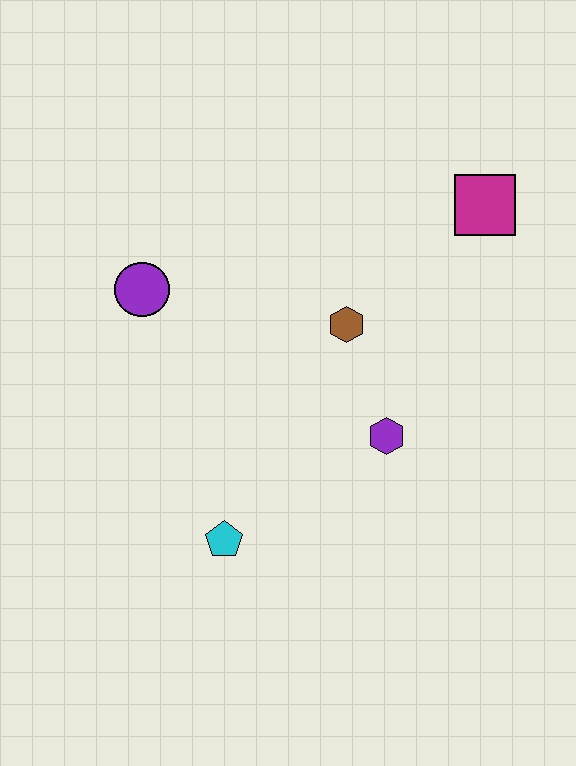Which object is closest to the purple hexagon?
The brown hexagon is closest to the purple hexagon.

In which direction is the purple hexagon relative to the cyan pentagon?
The purple hexagon is to the right of the cyan pentagon.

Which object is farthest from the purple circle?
The magenta square is farthest from the purple circle.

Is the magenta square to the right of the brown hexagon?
Yes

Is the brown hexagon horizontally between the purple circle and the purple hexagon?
Yes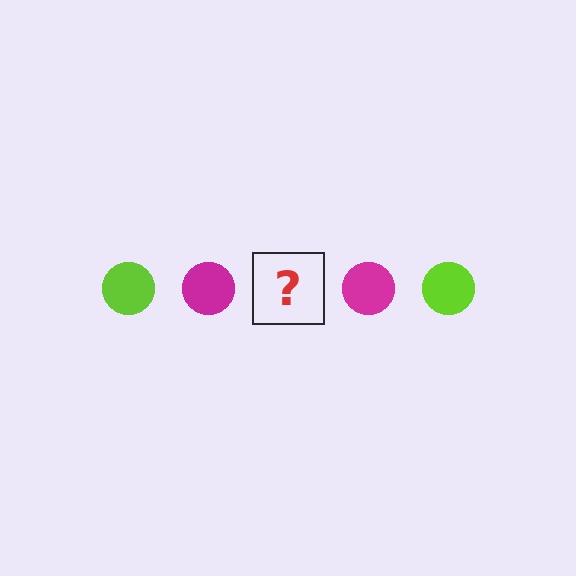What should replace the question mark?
The question mark should be replaced with a lime circle.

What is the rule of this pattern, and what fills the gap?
The rule is that the pattern cycles through lime, magenta circles. The gap should be filled with a lime circle.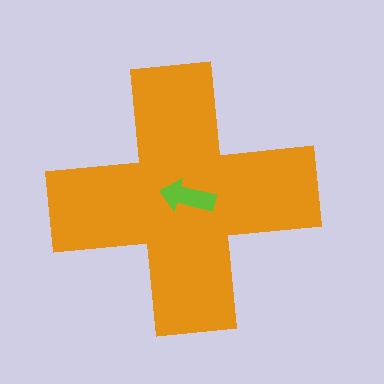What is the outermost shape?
The orange cross.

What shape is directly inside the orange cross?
The lime arrow.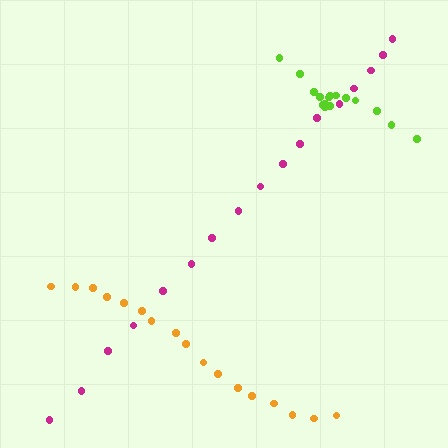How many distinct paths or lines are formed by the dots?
There are 3 distinct paths.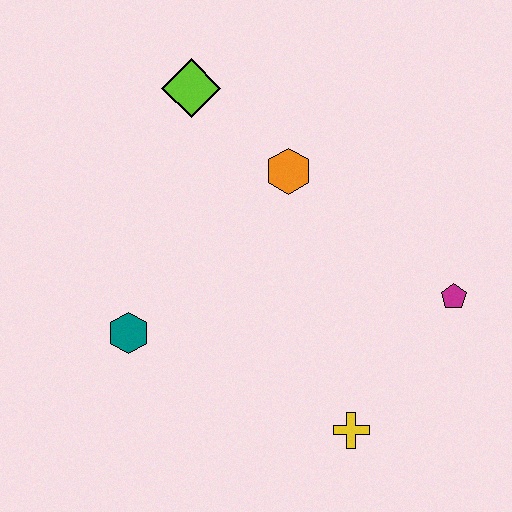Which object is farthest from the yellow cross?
The lime diamond is farthest from the yellow cross.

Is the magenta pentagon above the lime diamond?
No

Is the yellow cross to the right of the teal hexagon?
Yes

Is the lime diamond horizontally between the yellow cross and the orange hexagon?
No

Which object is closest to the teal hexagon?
The orange hexagon is closest to the teal hexagon.